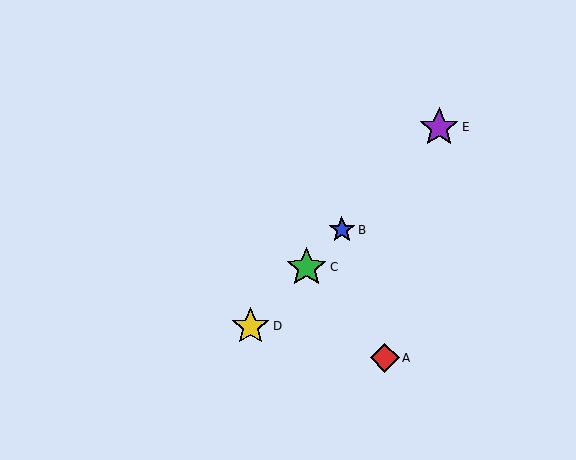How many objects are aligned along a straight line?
4 objects (B, C, D, E) are aligned along a straight line.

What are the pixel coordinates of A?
Object A is at (385, 358).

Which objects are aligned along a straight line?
Objects B, C, D, E are aligned along a straight line.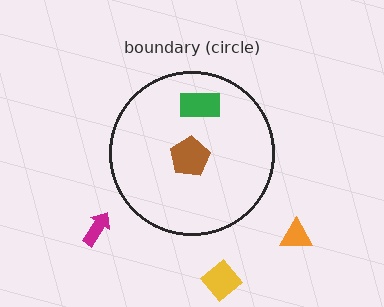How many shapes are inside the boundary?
2 inside, 3 outside.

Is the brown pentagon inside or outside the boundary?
Inside.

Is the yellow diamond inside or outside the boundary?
Outside.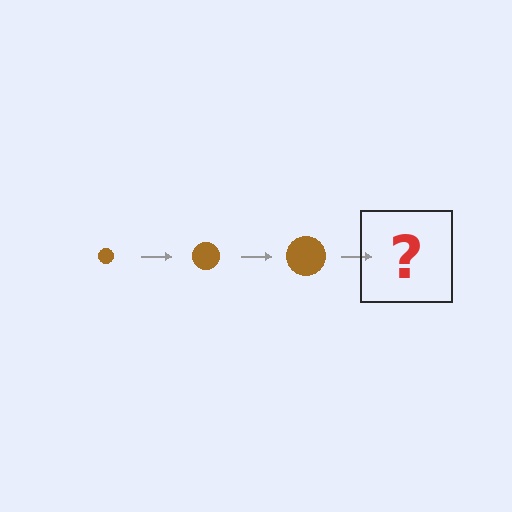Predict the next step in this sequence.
The next step is a brown circle, larger than the previous one.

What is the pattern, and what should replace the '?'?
The pattern is that the circle gets progressively larger each step. The '?' should be a brown circle, larger than the previous one.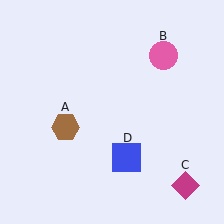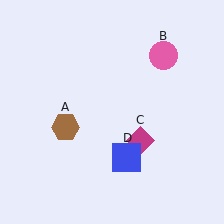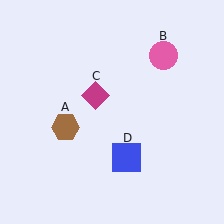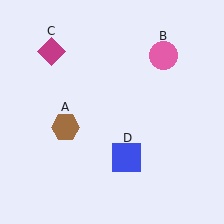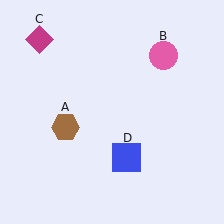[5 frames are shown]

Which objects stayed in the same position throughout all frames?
Brown hexagon (object A) and pink circle (object B) and blue square (object D) remained stationary.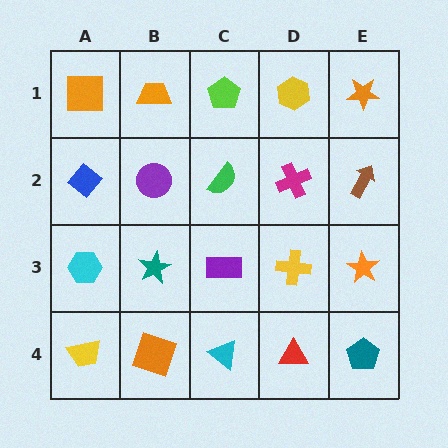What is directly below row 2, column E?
An orange star.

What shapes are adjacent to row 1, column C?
A green semicircle (row 2, column C), an orange trapezoid (row 1, column B), a yellow hexagon (row 1, column D).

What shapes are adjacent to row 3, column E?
A brown arrow (row 2, column E), a teal pentagon (row 4, column E), a yellow cross (row 3, column D).